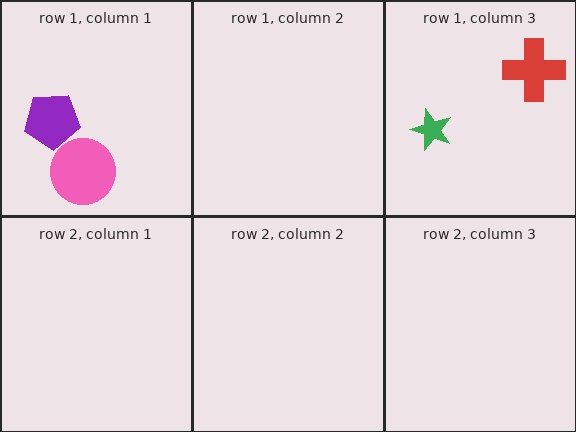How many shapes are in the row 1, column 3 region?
2.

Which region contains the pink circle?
The row 1, column 1 region.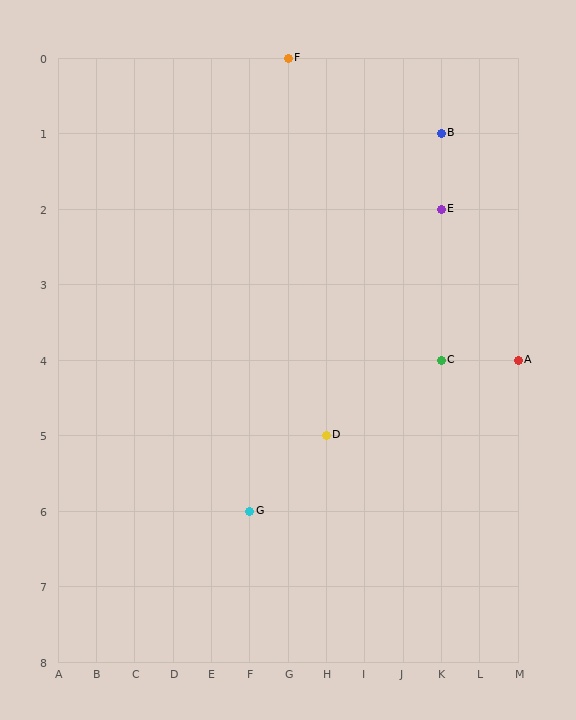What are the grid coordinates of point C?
Point C is at grid coordinates (K, 4).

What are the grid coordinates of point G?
Point G is at grid coordinates (F, 6).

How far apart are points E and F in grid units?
Points E and F are 4 columns and 2 rows apart (about 4.5 grid units diagonally).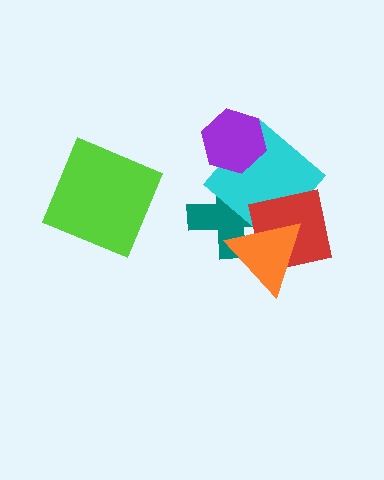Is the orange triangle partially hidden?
No, no other shape covers it.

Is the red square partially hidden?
Yes, it is partially covered by another shape.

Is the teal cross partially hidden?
Yes, it is partially covered by another shape.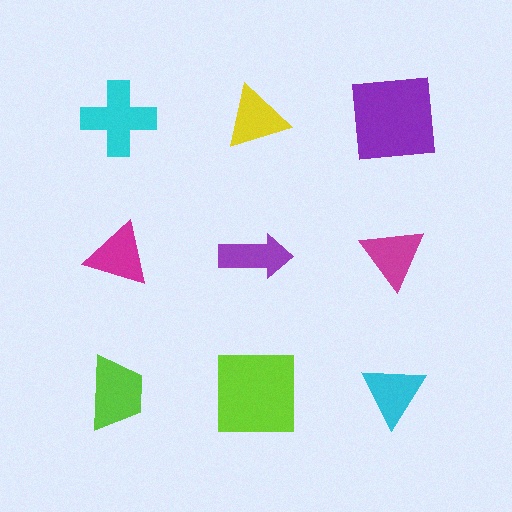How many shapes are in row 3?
3 shapes.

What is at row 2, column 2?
A purple arrow.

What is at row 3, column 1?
A lime trapezoid.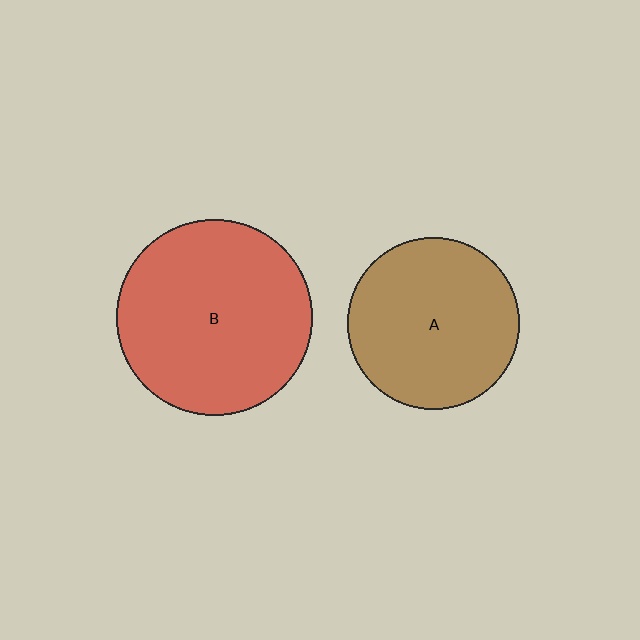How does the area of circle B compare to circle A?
Approximately 1.3 times.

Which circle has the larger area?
Circle B (red).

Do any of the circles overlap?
No, none of the circles overlap.